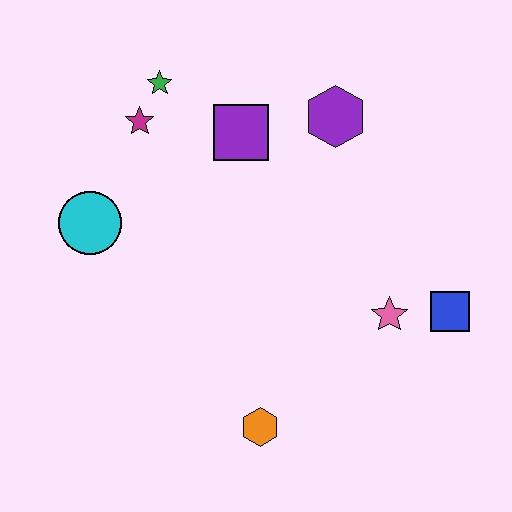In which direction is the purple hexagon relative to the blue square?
The purple hexagon is above the blue square.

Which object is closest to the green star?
The magenta star is closest to the green star.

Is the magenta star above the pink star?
Yes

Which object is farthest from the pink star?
The green star is farthest from the pink star.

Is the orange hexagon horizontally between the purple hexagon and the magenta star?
Yes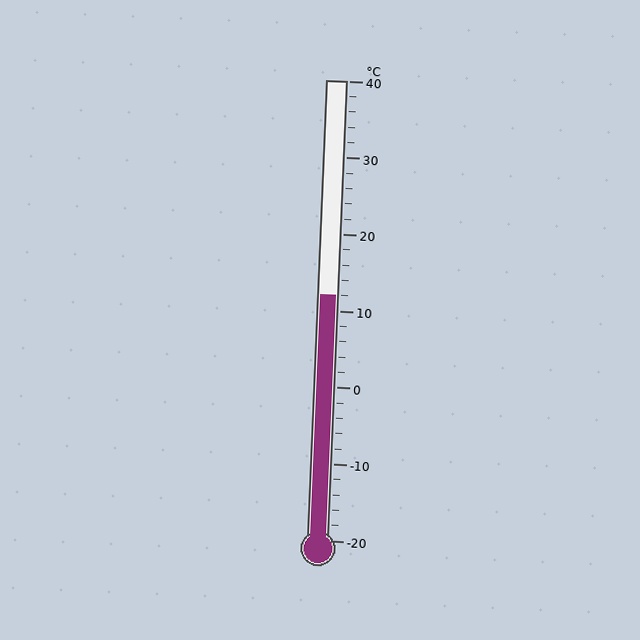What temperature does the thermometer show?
The thermometer shows approximately 12°C.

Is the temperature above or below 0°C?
The temperature is above 0°C.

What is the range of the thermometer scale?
The thermometer scale ranges from -20°C to 40°C.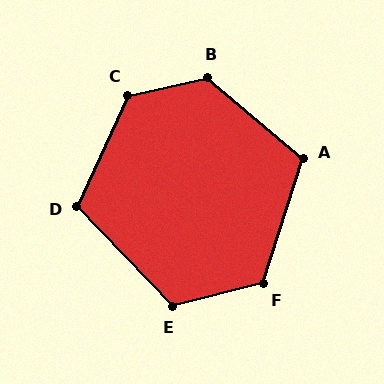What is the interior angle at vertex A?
Approximately 113 degrees (obtuse).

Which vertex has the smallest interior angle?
D, at approximately 112 degrees.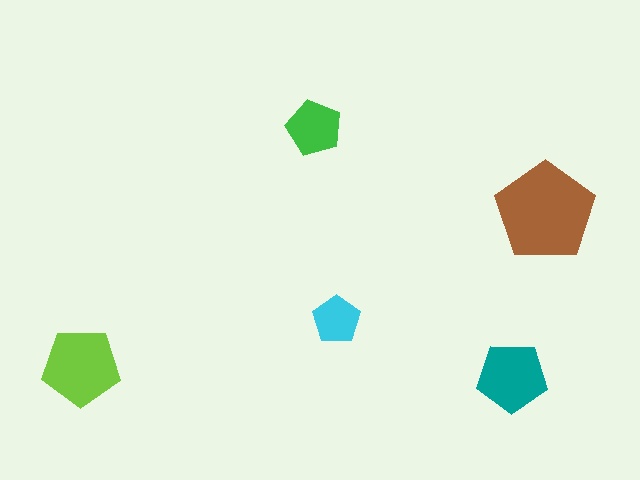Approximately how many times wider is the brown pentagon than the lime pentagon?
About 1.5 times wider.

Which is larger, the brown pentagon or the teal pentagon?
The brown one.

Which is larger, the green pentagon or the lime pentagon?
The lime one.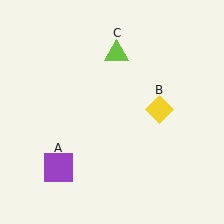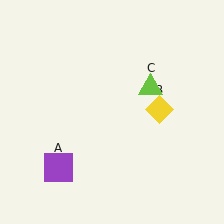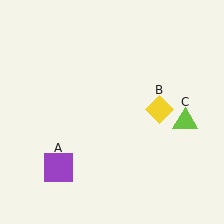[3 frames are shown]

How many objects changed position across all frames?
1 object changed position: lime triangle (object C).